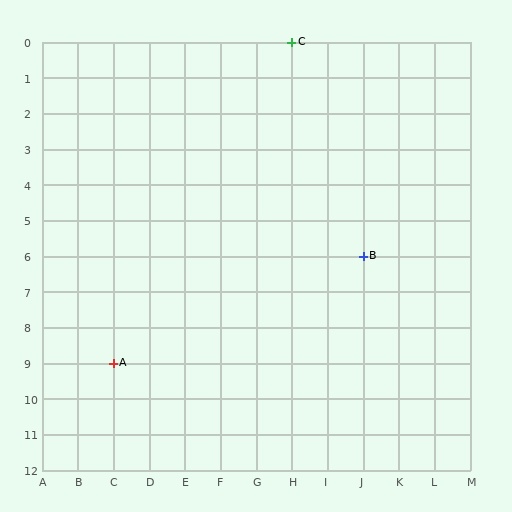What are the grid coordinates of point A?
Point A is at grid coordinates (C, 9).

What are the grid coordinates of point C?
Point C is at grid coordinates (H, 0).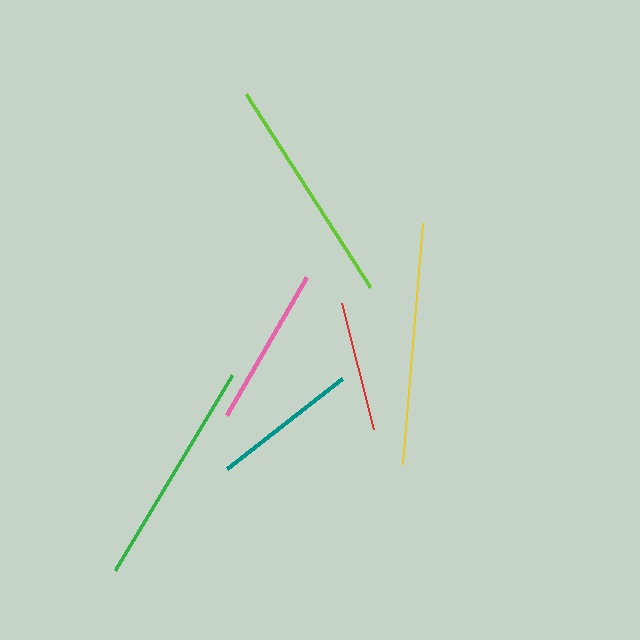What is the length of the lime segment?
The lime segment is approximately 229 pixels long.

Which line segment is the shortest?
The red line is the shortest at approximately 130 pixels.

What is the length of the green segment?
The green segment is approximately 227 pixels long.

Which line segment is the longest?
The yellow line is the longest at approximately 243 pixels.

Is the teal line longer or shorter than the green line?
The green line is longer than the teal line.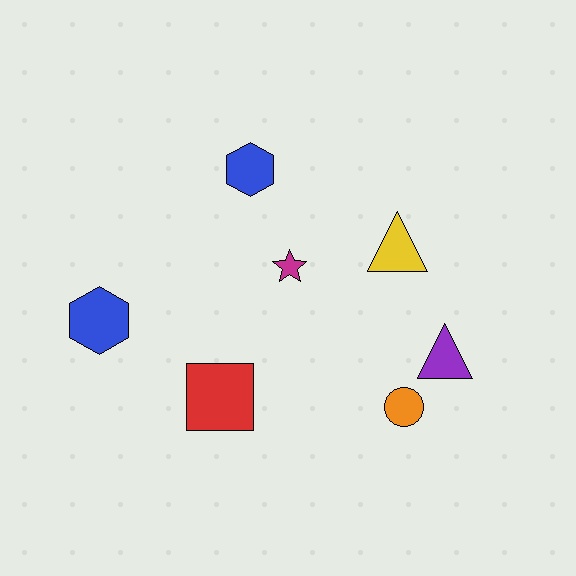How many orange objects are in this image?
There is 1 orange object.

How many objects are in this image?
There are 7 objects.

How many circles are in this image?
There is 1 circle.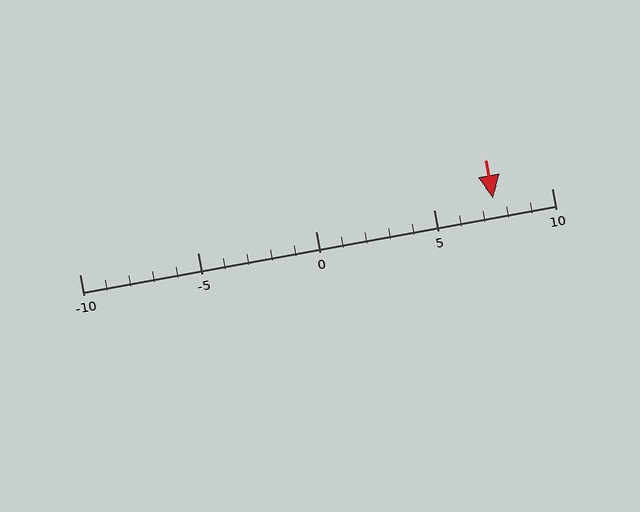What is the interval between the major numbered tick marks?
The major tick marks are spaced 5 units apart.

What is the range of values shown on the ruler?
The ruler shows values from -10 to 10.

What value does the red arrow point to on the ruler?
The red arrow points to approximately 8.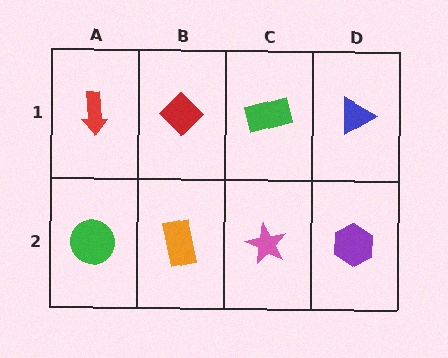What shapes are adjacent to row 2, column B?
A red diamond (row 1, column B), a green circle (row 2, column A), a pink star (row 2, column C).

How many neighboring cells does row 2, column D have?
2.